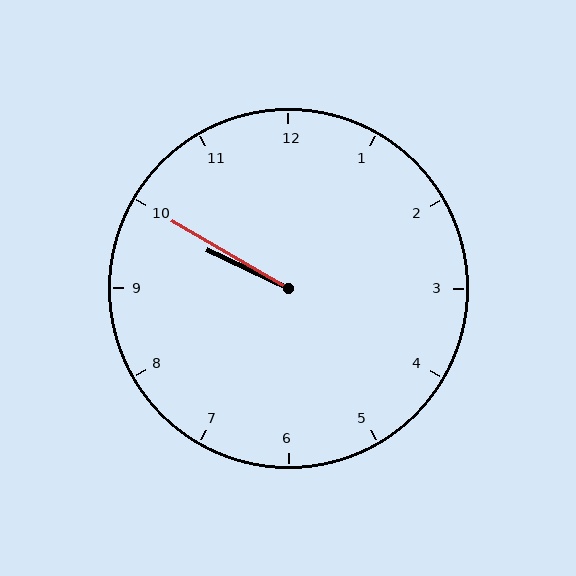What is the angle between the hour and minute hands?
Approximately 5 degrees.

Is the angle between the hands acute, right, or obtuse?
It is acute.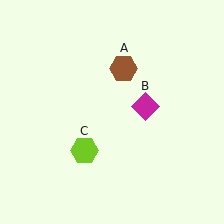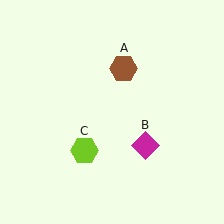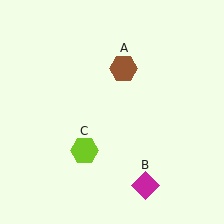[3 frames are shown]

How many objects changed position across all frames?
1 object changed position: magenta diamond (object B).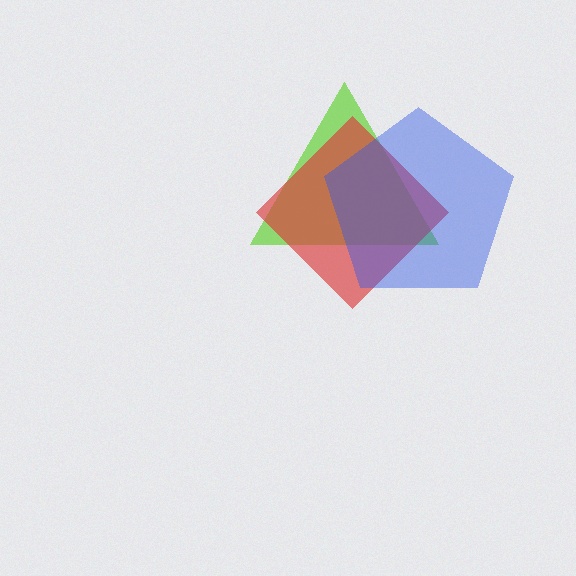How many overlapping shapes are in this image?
There are 3 overlapping shapes in the image.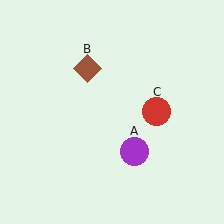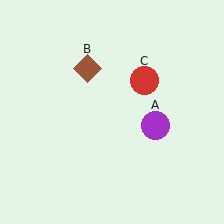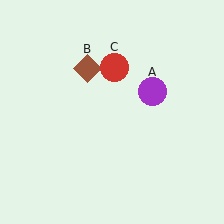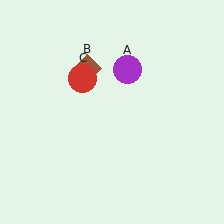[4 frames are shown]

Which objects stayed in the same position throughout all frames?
Brown diamond (object B) remained stationary.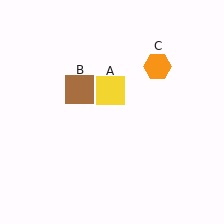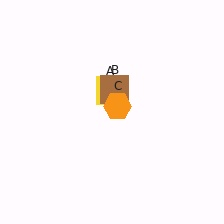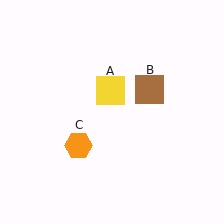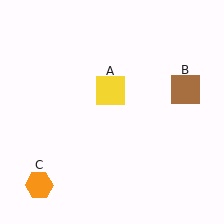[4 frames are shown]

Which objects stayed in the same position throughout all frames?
Yellow square (object A) remained stationary.